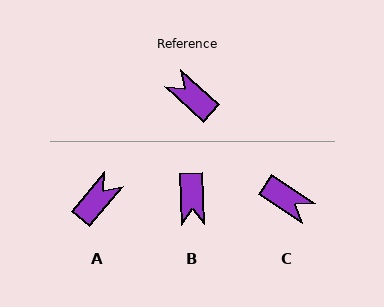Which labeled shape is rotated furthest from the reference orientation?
C, about 170 degrees away.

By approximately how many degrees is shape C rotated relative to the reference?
Approximately 170 degrees clockwise.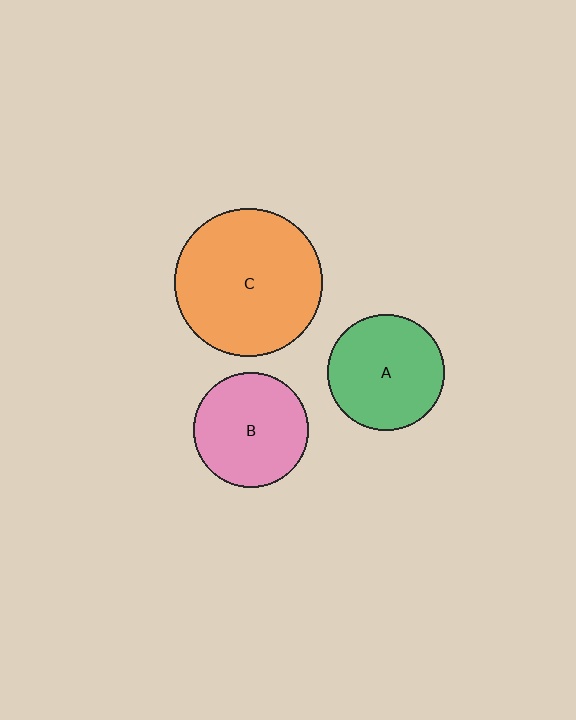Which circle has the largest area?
Circle C (orange).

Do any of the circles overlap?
No, none of the circles overlap.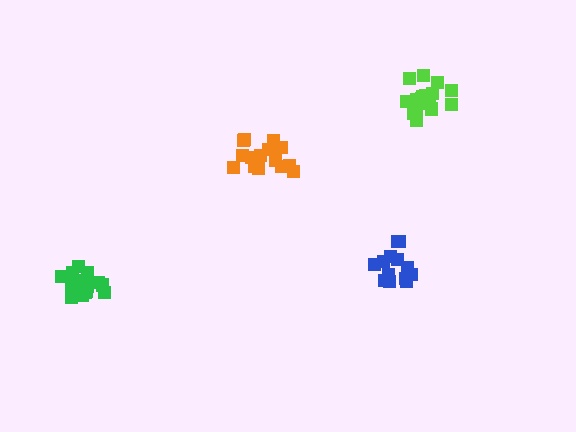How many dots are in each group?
Group 1: 18 dots, Group 2: 13 dots, Group 3: 17 dots, Group 4: 17 dots (65 total).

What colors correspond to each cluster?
The clusters are colored: lime, blue, green, orange.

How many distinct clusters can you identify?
There are 4 distinct clusters.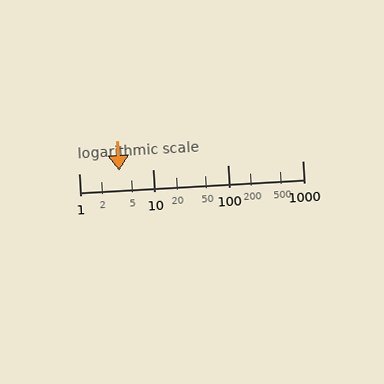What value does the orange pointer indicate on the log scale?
The pointer indicates approximately 3.5.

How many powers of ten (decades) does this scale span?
The scale spans 3 decades, from 1 to 1000.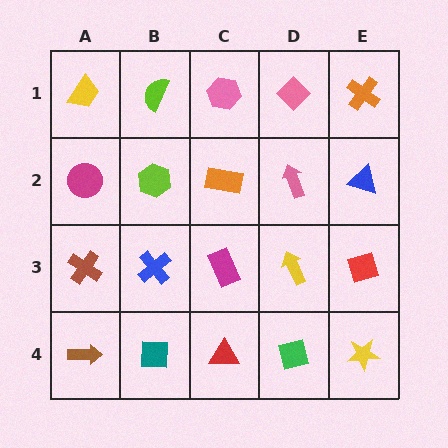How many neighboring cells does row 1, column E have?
2.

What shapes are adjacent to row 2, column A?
A yellow trapezoid (row 1, column A), a brown cross (row 3, column A), a lime hexagon (row 2, column B).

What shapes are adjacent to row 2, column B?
A lime semicircle (row 1, column B), a blue cross (row 3, column B), a magenta circle (row 2, column A), an orange rectangle (row 2, column C).